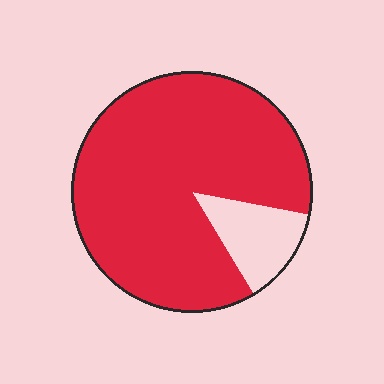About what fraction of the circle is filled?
About seven eighths (7/8).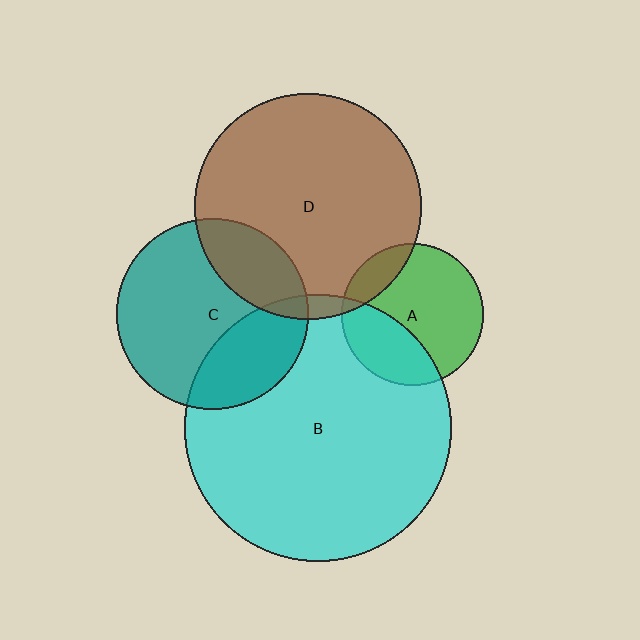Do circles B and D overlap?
Yes.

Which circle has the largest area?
Circle B (cyan).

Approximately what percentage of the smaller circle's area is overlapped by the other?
Approximately 5%.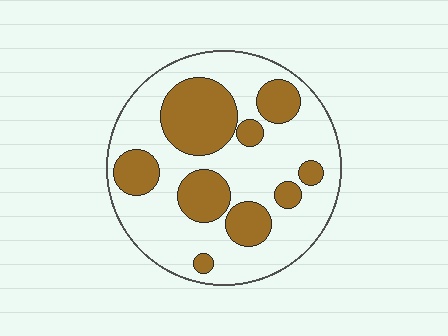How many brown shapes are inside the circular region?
9.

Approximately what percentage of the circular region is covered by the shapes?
Approximately 35%.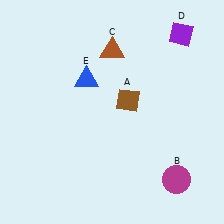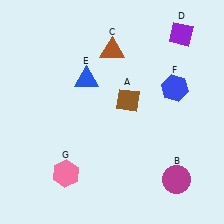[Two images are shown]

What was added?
A blue hexagon (F), a pink hexagon (G) were added in Image 2.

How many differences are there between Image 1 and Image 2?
There are 2 differences between the two images.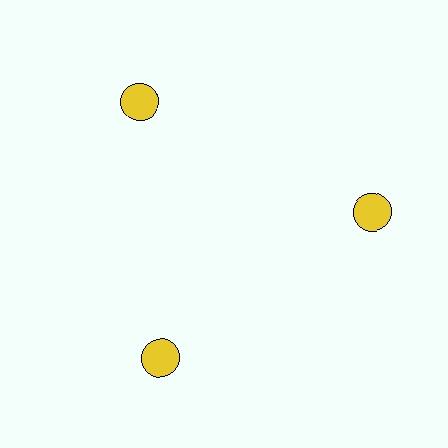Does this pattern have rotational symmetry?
Yes, this pattern has 3-fold rotational symmetry. It looks the same after rotating 120 degrees around the center.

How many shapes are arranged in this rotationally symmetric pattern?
There are 3 shapes, arranged in 3 groups of 1.